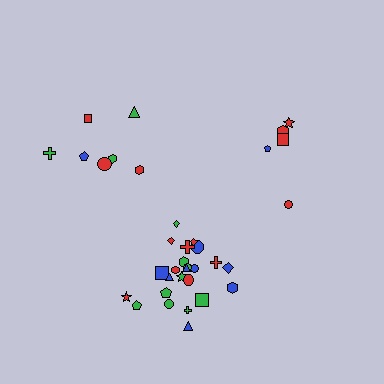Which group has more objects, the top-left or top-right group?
The top-left group.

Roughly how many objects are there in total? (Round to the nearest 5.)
Roughly 35 objects in total.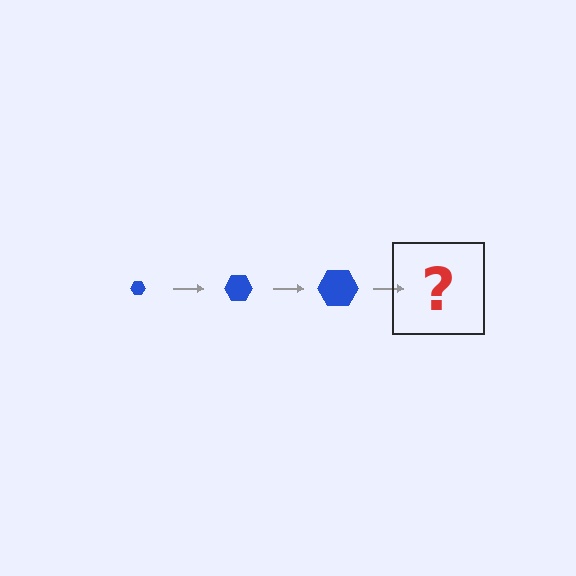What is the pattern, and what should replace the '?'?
The pattern is that the hexagon gets progressively larger each step. The '?' should be a blue hexagon, larger than the previous one.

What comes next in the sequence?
The next element should be a blue hexagon, larger than the previous one.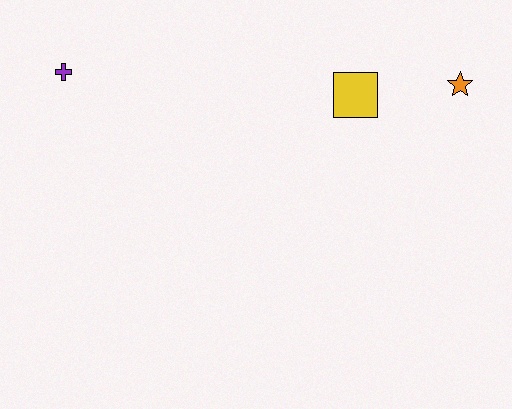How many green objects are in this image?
There are no green objects.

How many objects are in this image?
There are 3 objects.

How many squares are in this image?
There is 1 square.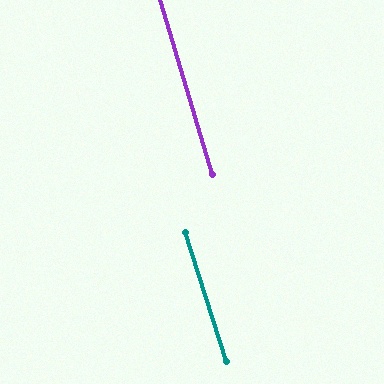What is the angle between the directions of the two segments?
Approximately 1 degree.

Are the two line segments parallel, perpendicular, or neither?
Parallel — their directions differ by only 1.0°.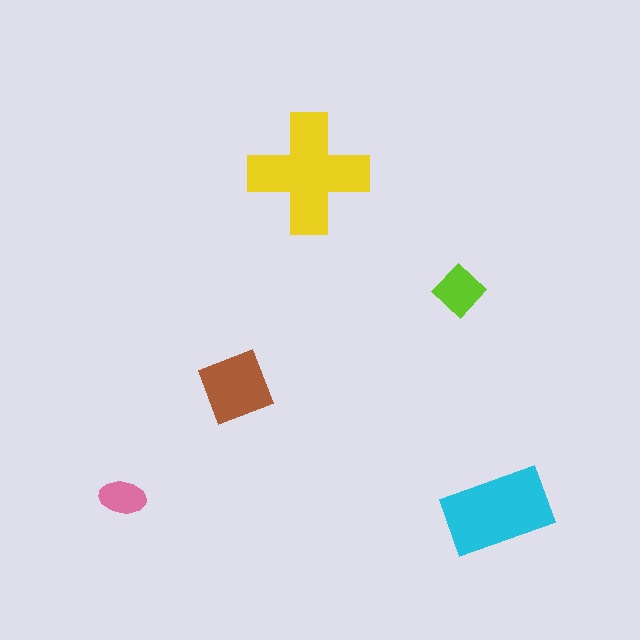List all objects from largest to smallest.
The yellow cross, the cyan rectangle, the brown square, the lime diamond, the pink ellipse.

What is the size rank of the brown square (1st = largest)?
3rd.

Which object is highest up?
The yellow cross is topmost.